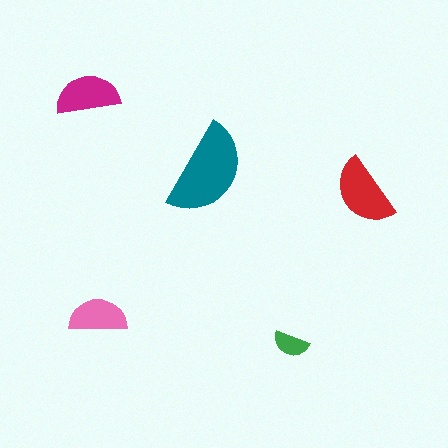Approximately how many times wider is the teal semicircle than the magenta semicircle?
About 1.5 times wider.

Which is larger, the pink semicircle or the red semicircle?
The red one.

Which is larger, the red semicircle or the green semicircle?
The red one.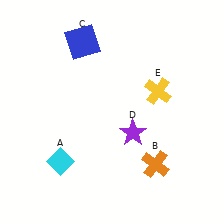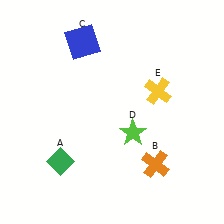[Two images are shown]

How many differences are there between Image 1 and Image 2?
There are 2 differences between the two images.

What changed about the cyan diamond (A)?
In Image 1, A is cyan. In Image 2, it changed to green.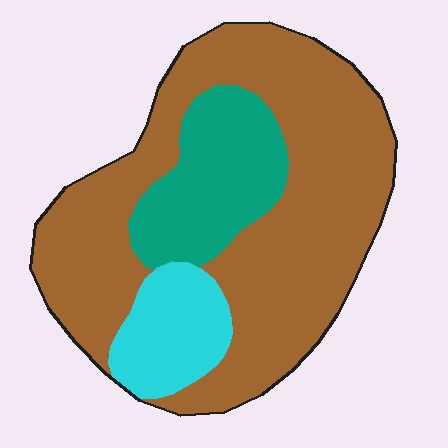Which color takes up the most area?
Brown, at roughly 70%.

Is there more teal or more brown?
Brown.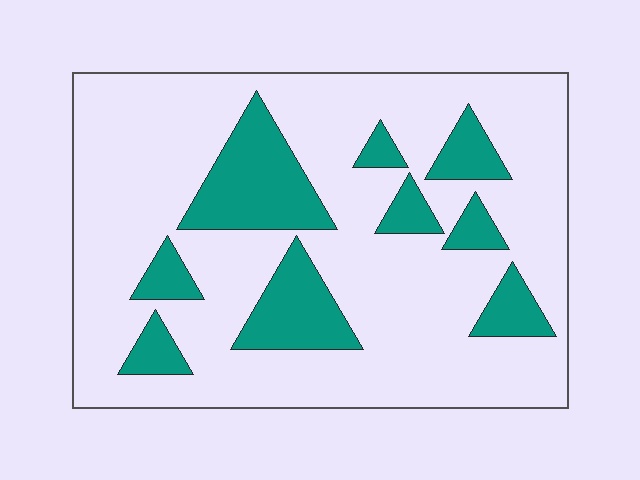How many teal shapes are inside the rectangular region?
9.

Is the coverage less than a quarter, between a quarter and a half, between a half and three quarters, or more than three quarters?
Less than a quarter.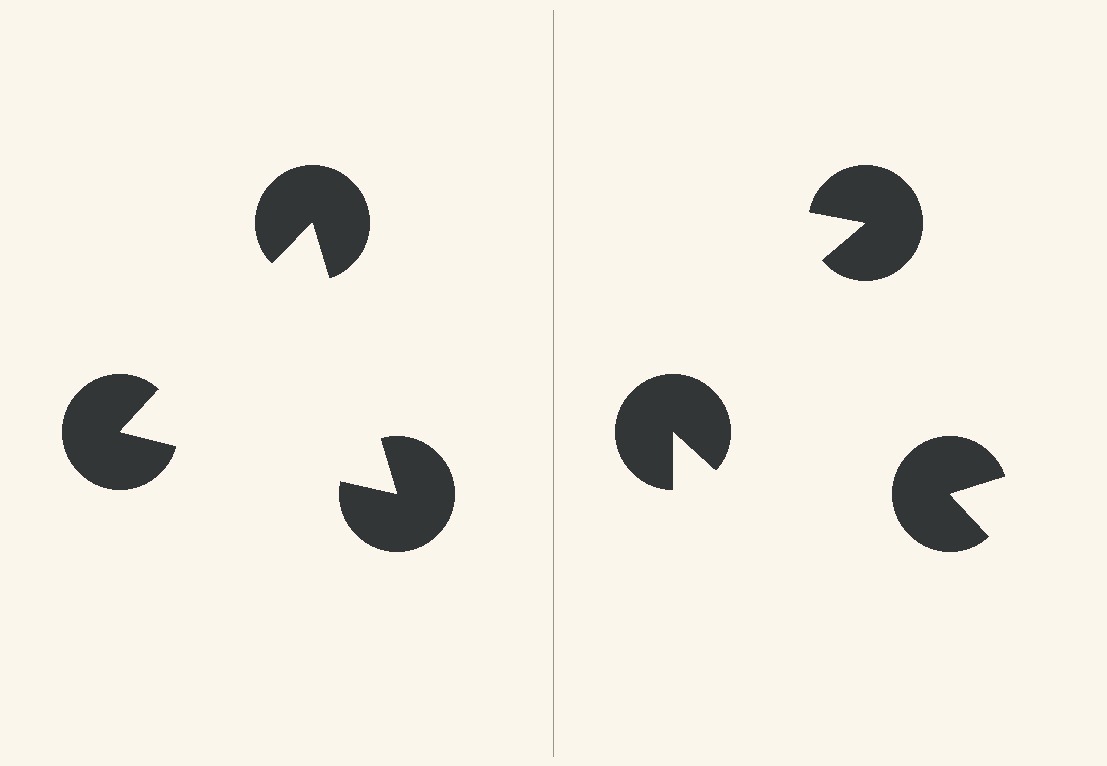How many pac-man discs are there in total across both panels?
6 — 3 on each side.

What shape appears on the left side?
An illusory triangle.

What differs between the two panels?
The pac-man discs are positioned identically on both sides; only the wedge orientations differ. On the left they align to a triangle; on the right they are misaligned.